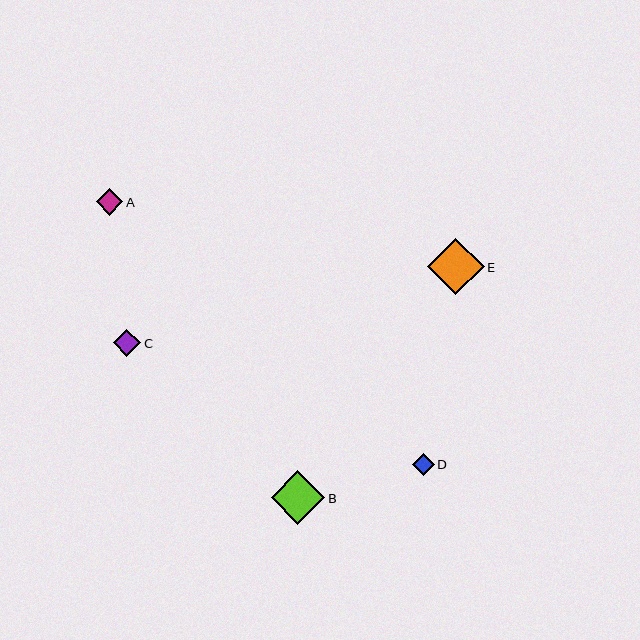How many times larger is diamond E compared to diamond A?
Diamond E is approximately 2.1 times the size of diamond A.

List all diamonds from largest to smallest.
From largest to smallest: E, B, C, A, D.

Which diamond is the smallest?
Diamond D is the smallest with a size of approximately 22 pixels.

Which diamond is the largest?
Diamond E is the largest with a size of approximately 56 pixels.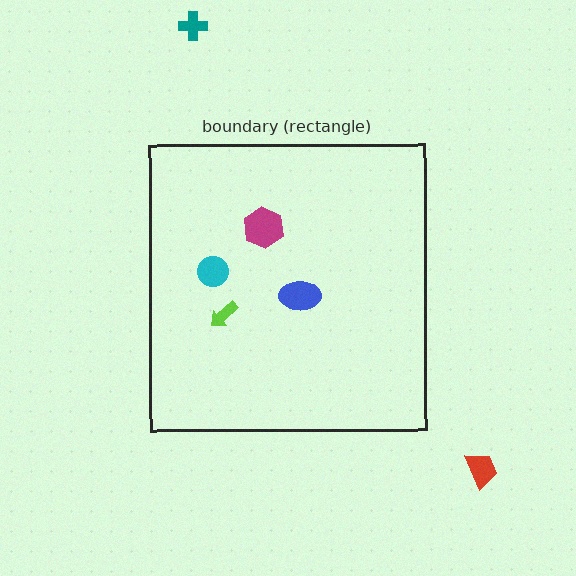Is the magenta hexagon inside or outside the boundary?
Inside.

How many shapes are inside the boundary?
4 inside, 2 outside.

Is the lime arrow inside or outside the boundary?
Inside.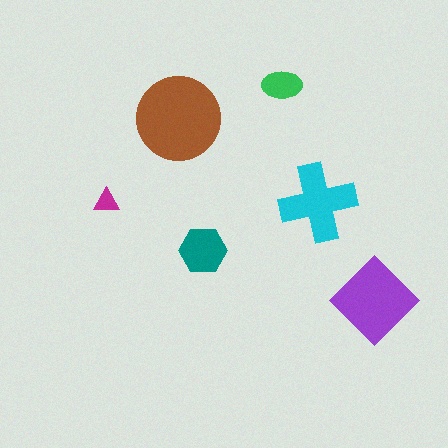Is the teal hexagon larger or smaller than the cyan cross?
Smaller.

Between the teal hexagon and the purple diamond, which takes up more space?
The purple diamond.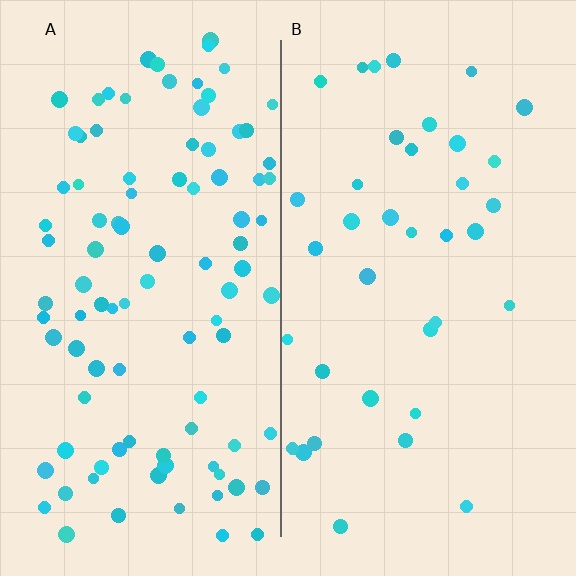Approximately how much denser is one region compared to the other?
Approximately 2.6× — region A over region B.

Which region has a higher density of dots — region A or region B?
A (the left).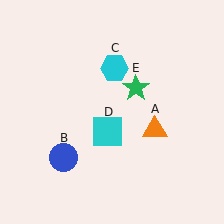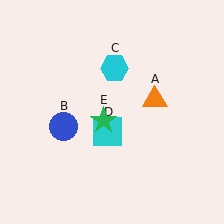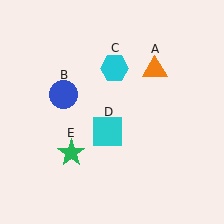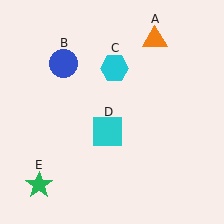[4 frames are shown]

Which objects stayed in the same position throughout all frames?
Cyan hexagon (object C) and cyan square (object D) remained stationary.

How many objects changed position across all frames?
3 objects changed position: orange triangle (object A), blue circle (object B), green star (object E).